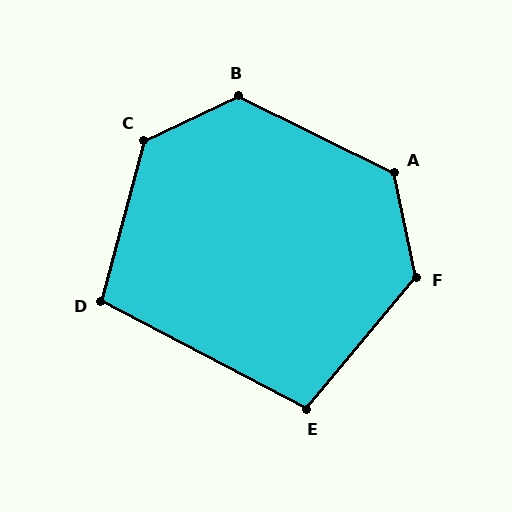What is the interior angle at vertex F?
Approximately 128 degrees (obtuse).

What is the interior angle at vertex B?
Approximately 129 degrees (obtuse).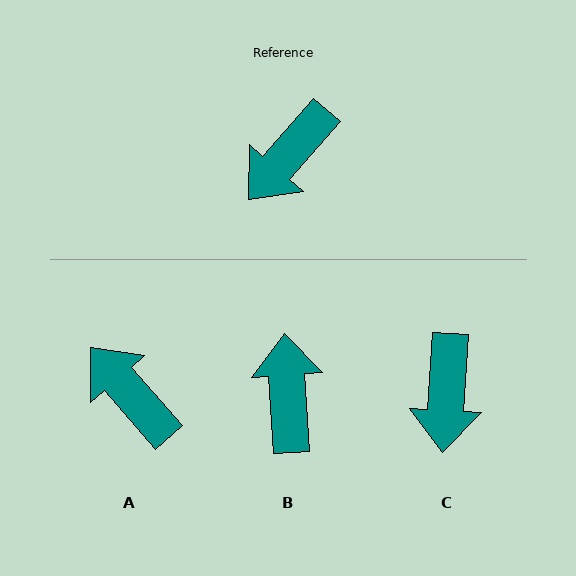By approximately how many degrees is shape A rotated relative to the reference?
Approximately 98 degrees clockwise.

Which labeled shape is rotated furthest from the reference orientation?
B, about 135 degrees away.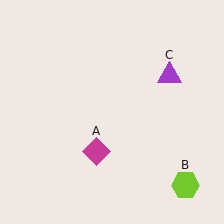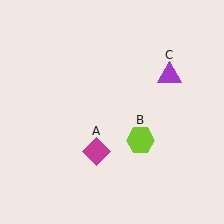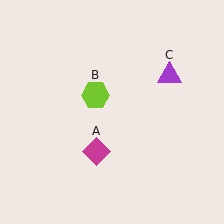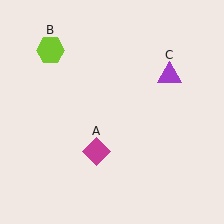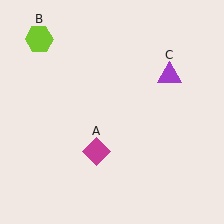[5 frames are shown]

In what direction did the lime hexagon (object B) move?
The lime hexagon (object B) moved up and to the left.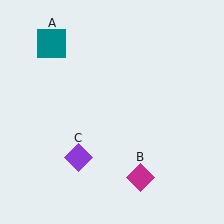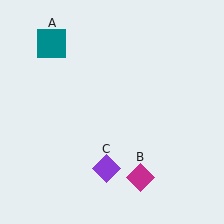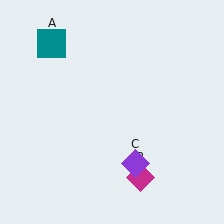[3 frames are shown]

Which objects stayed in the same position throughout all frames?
Teal square (object A) and magenta diamond (object B) remained stationary.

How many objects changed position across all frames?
1 object changed position: purple diamond (object C).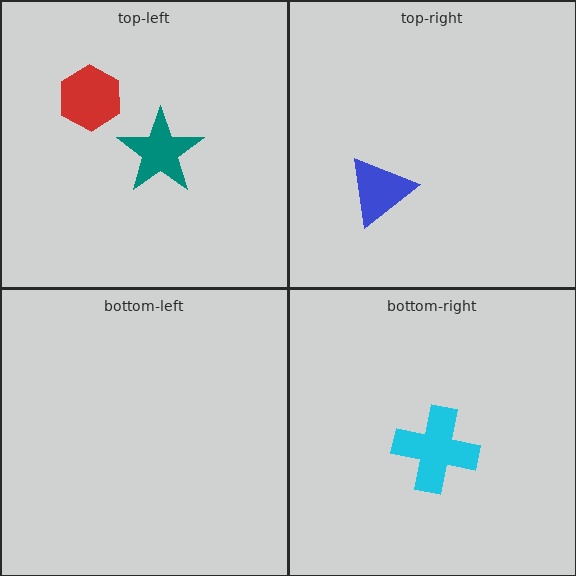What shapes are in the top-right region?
The blue triangle.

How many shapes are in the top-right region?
1.